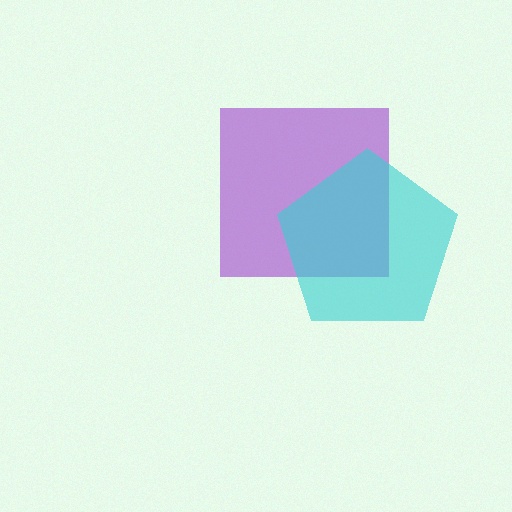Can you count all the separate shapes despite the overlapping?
Yes, there are 2 separate shapes.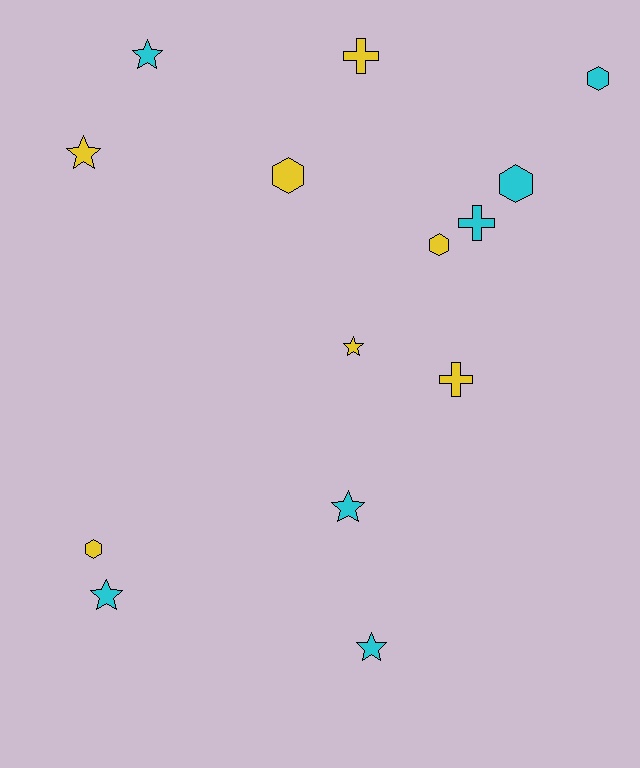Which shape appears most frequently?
Star, with 6 objects.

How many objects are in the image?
There are 14 objects.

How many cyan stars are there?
There are 4 cyan stars.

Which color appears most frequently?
Yellow, with 7 objects.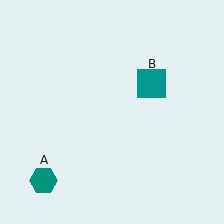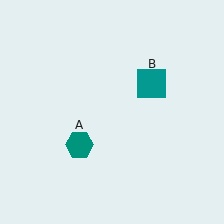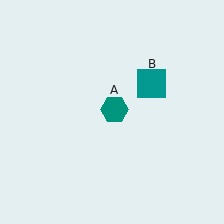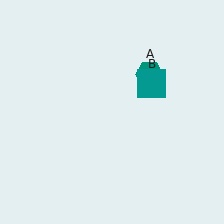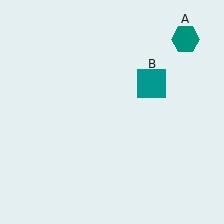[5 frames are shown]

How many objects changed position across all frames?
1 object changed position: teal hexagon (object A).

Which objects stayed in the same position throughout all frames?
Teal square (object B) remained stationary.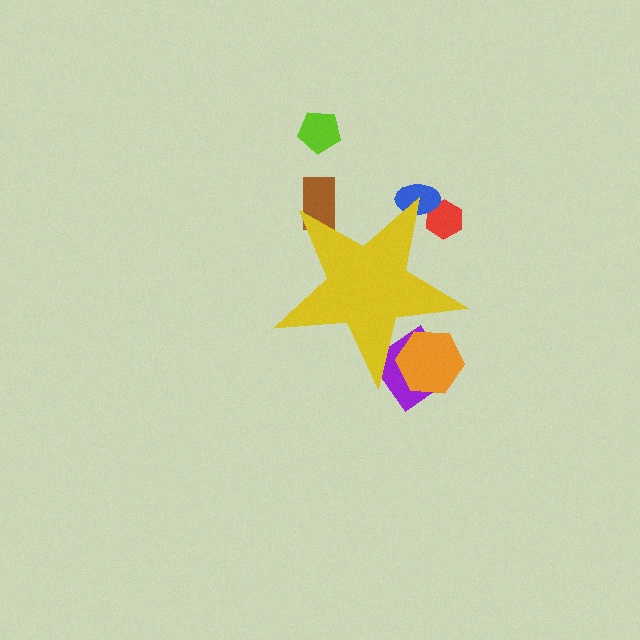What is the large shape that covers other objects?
A yellow star.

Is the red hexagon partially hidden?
Yes, the red hexagon is partially hidden behind the yellow star.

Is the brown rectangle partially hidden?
Yes, the brown rectangle is partially hidden behind the yellow star.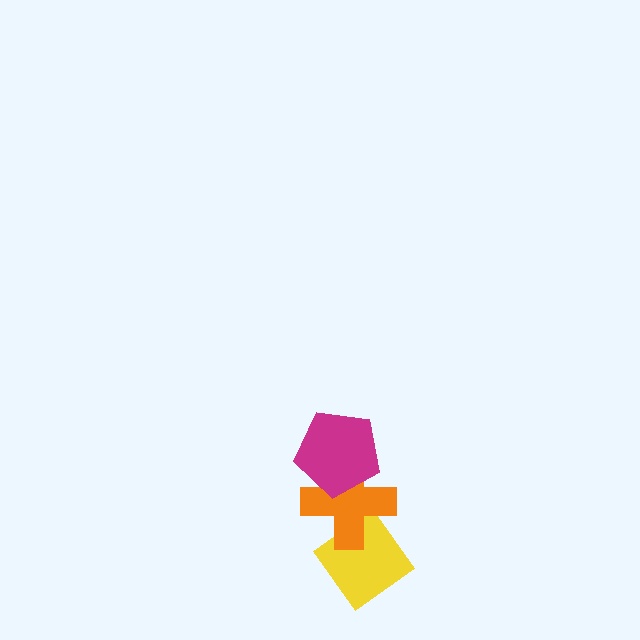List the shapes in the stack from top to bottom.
From top to bottom: the magenta pentagon, the orange cross, the yellow diamond.